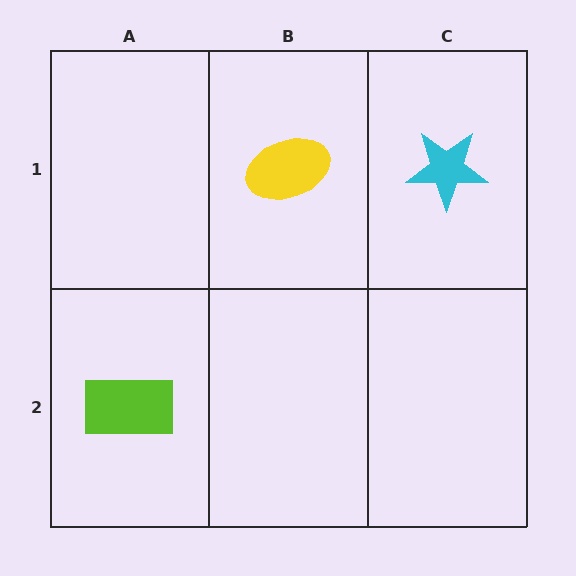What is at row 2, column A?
A lime rectangle.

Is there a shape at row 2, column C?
No, that cell is empty.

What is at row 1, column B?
A yellow ellipse.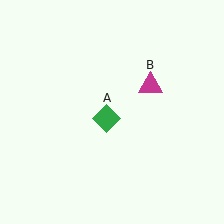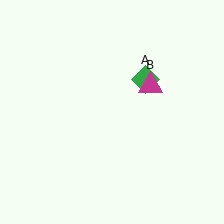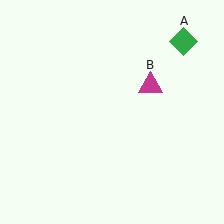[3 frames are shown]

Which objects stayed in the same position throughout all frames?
Magenta triangle (object B) remained stationary.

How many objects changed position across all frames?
1 object changed position: green diamond (object A).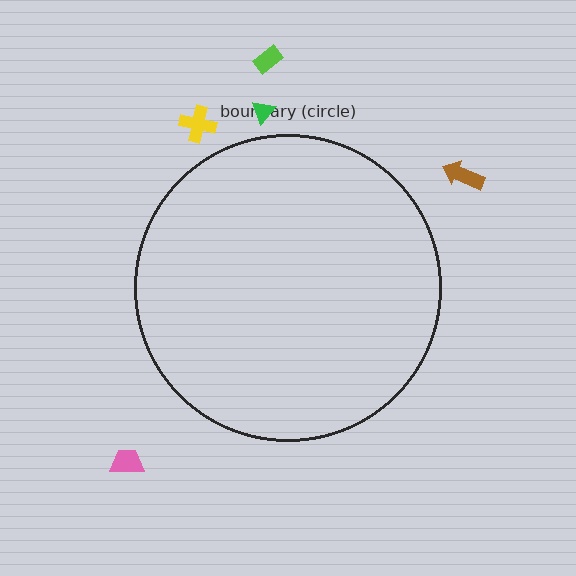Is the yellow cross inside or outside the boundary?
Outside.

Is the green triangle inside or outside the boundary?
Outside.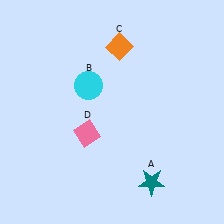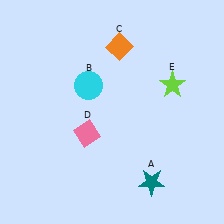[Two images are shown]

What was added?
A lime star (E) was added in Image 2.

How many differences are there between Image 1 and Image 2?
There is 1 difference between the two images.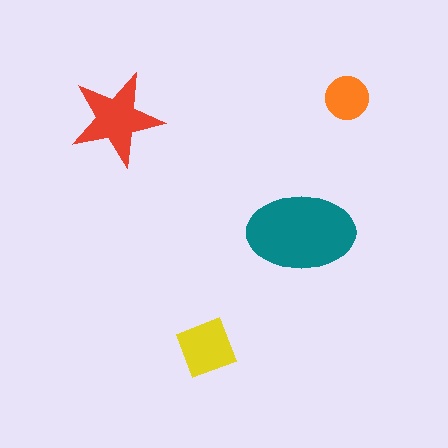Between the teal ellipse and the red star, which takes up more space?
The teal ellipse.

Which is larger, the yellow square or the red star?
The red star.